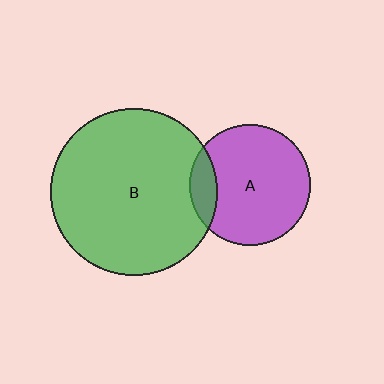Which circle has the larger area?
Circle B (green).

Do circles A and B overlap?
Yes.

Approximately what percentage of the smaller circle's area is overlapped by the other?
Approximately 15%.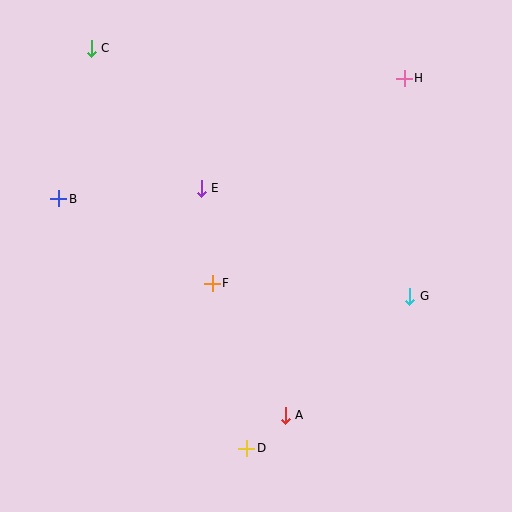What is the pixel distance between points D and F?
The distance between D and F is 169 pixels.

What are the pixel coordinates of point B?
Point B is at (59, 199).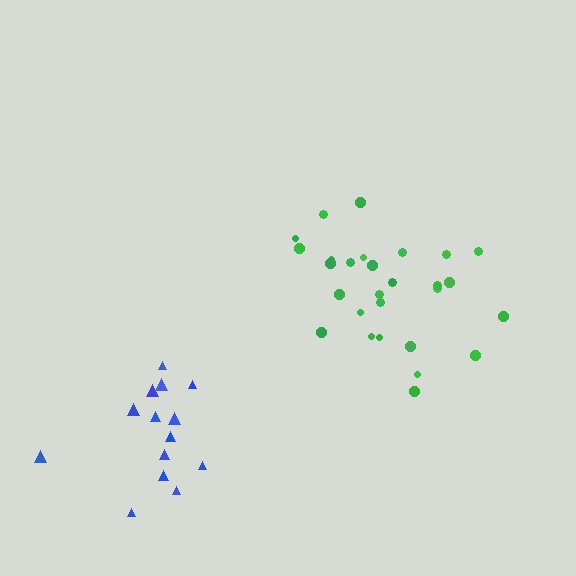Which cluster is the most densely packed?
Green.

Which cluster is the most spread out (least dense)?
Blue.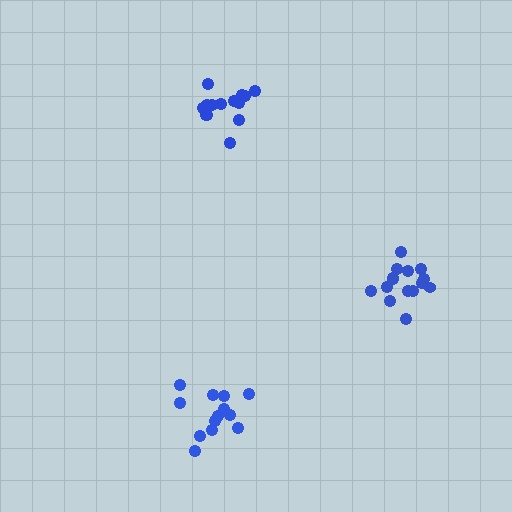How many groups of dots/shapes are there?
There are 3 groups.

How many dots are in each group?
Group 1: 15 dots, Group 2: 13 dots, Group 3: 14 dots (42 total).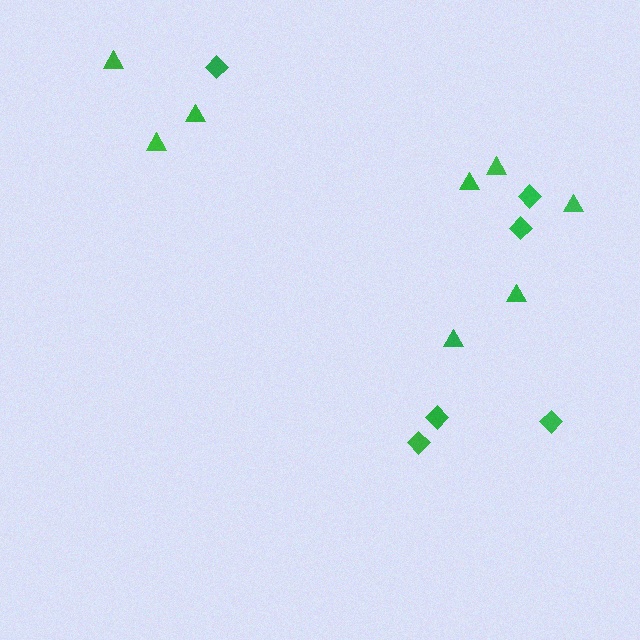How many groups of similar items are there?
There are 2 groups: one group of triangles (8) and one group of diamonds (6).